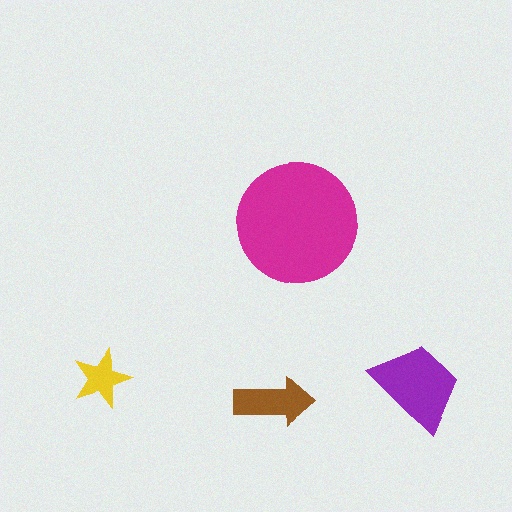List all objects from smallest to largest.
The yellow star, the brown arrow, the purple trapezoid, the magenta circle.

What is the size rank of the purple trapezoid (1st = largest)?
2nd.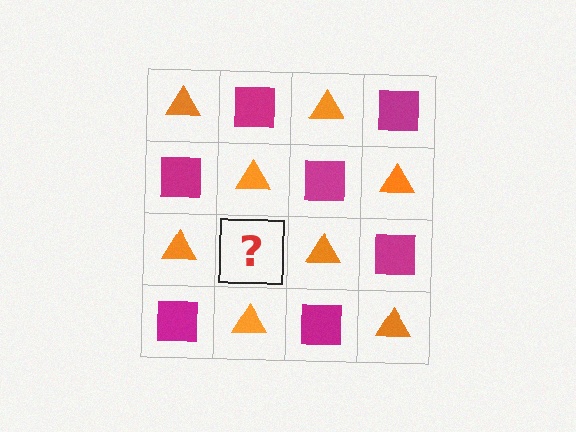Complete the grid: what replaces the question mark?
The question mark should be replaced with a magenta square.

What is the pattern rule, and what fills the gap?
The rule is that it alternates orange triangle and magenta square in a checkerboard pattern. The gap should be filled with a magenta square.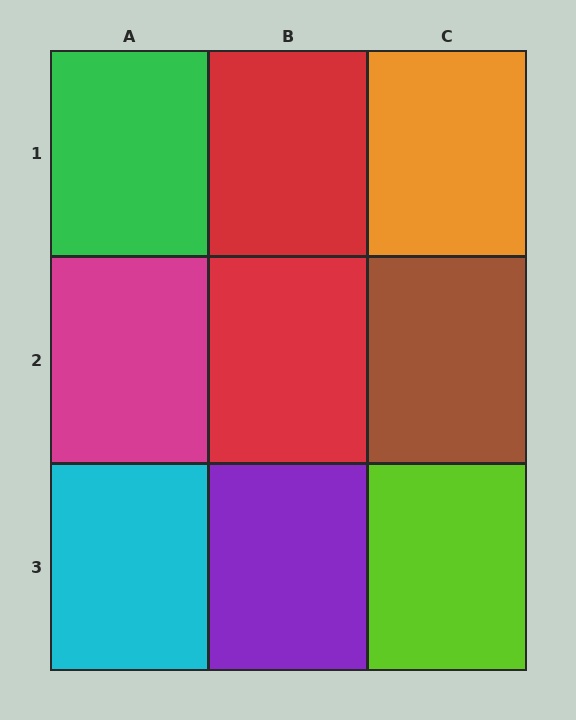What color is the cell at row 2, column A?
Magenta.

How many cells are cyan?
1 cell is cyan.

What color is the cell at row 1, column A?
Green.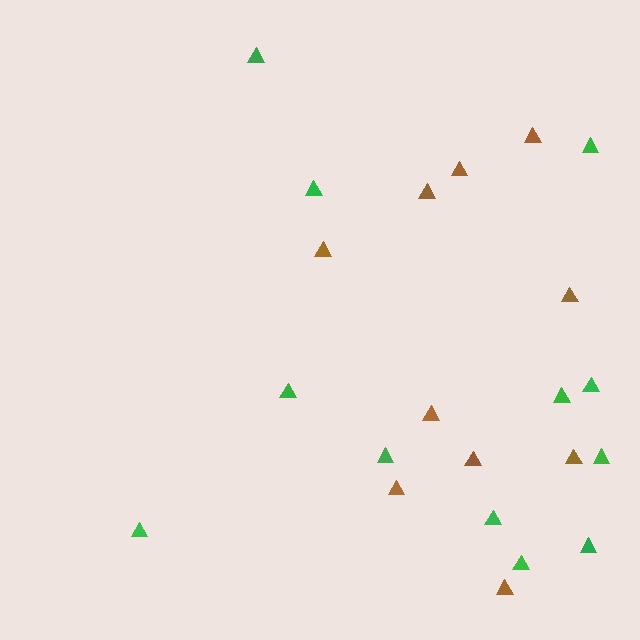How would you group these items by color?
There are 2 groups: one group of green triangles (12) and one group of brown triangles (10).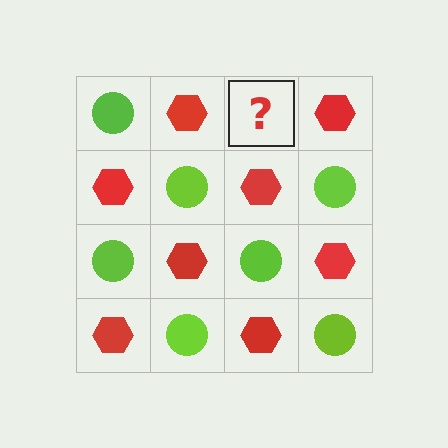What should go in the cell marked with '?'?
The missing cell should contain a lime circle.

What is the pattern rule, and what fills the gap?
The rule is that it alternates lime circle and red hexagon in a checkerboard pattern. The gap should be filled with a lime circle.